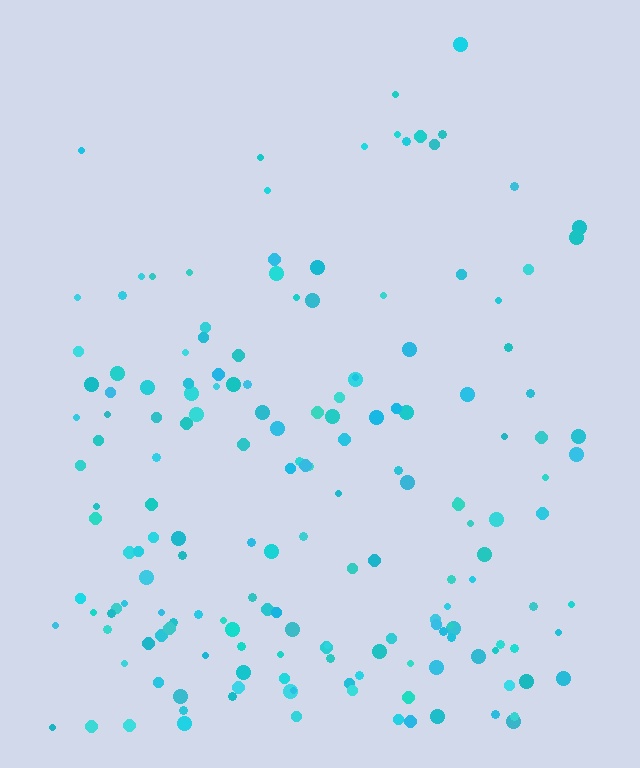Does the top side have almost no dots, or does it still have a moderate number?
Still a moderate number, just noticeably fewer than the bottom.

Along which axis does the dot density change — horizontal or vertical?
Vertical.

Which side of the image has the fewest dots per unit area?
The top.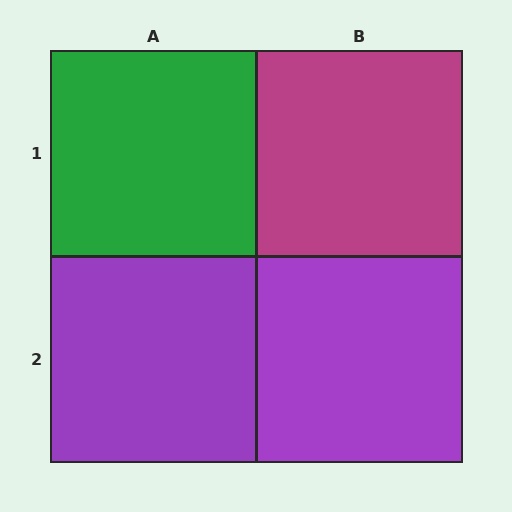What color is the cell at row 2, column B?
Purple.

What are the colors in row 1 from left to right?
Green, magenta.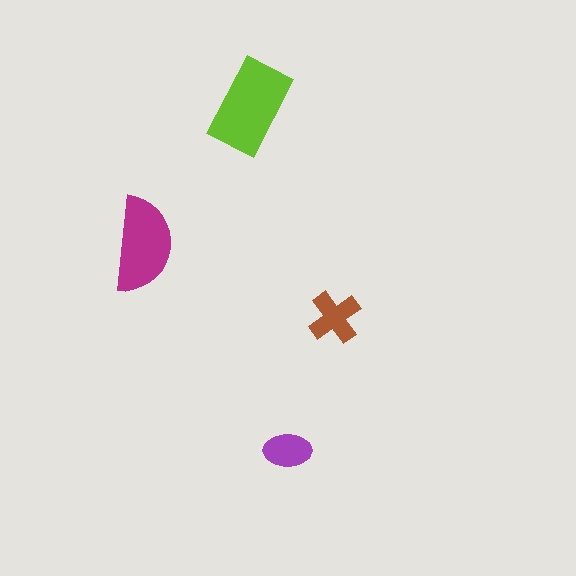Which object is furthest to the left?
The magenta semicircle is leftmost.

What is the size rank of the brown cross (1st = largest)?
3rd.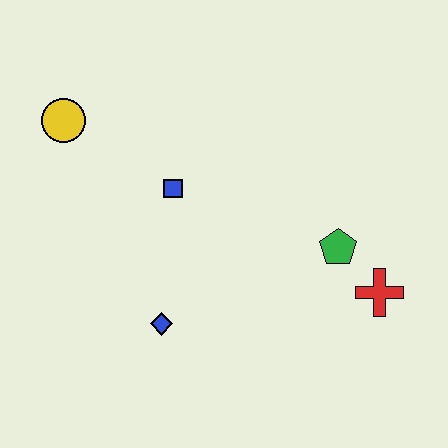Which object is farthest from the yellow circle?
The red cross is farthest from the yellow circle.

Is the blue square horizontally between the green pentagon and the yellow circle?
Yes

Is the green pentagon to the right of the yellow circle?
Yes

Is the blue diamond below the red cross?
Yes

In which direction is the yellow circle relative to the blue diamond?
The yellow circle is above the blue diamond.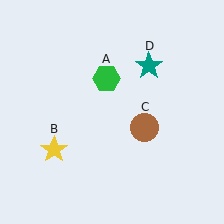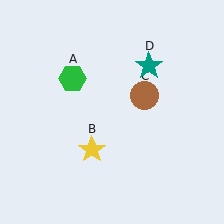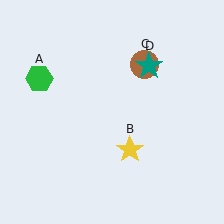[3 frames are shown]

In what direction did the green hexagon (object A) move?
The green hexagon (object A) moved left.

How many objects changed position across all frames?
3 objects changed position: green hexagon (object A), yellow star (object B), brown circle (object C).